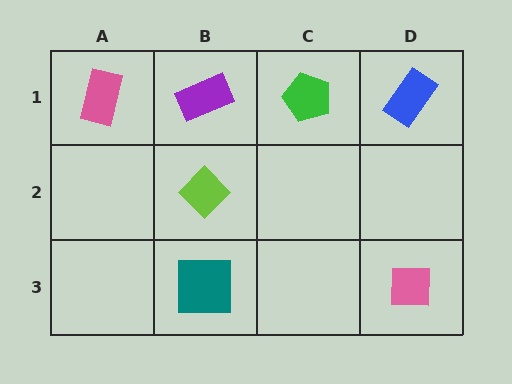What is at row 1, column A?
A pink rectangle.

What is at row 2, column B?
A lime diamond.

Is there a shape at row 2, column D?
No, that cell is empty.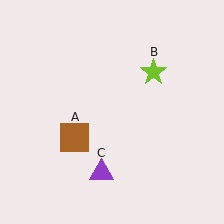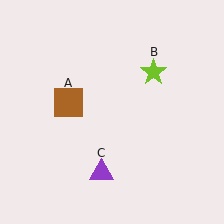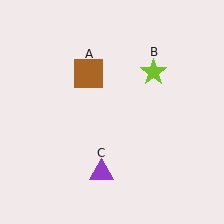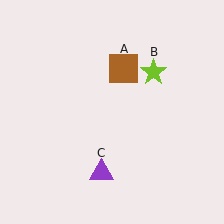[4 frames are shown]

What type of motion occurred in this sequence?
The brown square (object A) rotated clockwise around the center of the scene.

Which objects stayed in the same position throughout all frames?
Lime star (object B) and purple triangle (object C) remained stationary.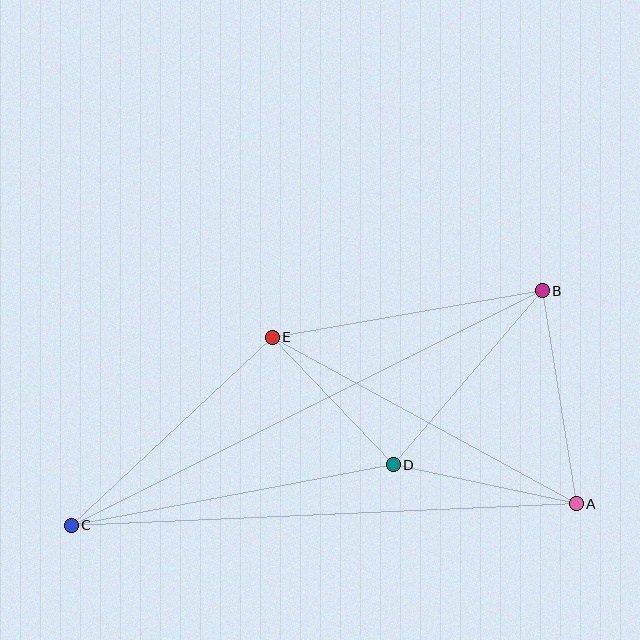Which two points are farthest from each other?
Points B and C are farthest from each other.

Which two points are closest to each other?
Points D and E are closest to each other.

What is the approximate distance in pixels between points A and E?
The distance between A and E is approximately 346 pixels.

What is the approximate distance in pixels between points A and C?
The distance between A and C is approximately 505 pixels.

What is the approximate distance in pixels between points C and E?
The distance between C and E is approximately 275 pixels.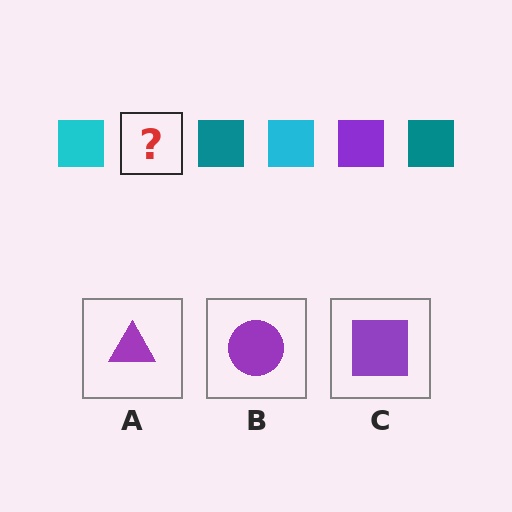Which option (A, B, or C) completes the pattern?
C.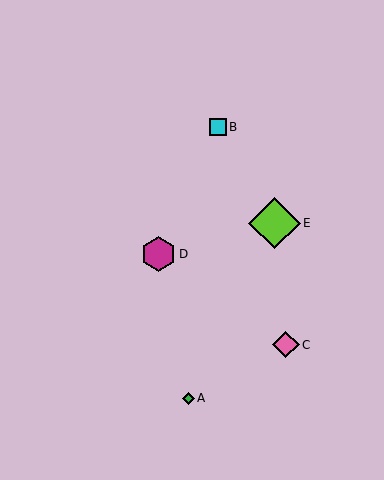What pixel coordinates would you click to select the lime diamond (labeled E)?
Click at (274, 223) to select the lime diamond E.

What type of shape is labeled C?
Shape C is a pink diamond.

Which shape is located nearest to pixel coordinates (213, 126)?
The cyan square (labeled B) at (218, 127) is nearest to that location.